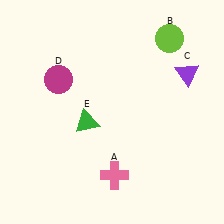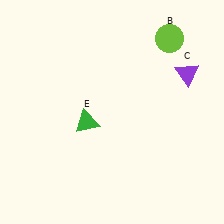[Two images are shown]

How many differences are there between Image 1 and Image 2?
There are 2 differences between the two images.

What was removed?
The magenta circle (D), the pink cross (A) were removed in Image 2.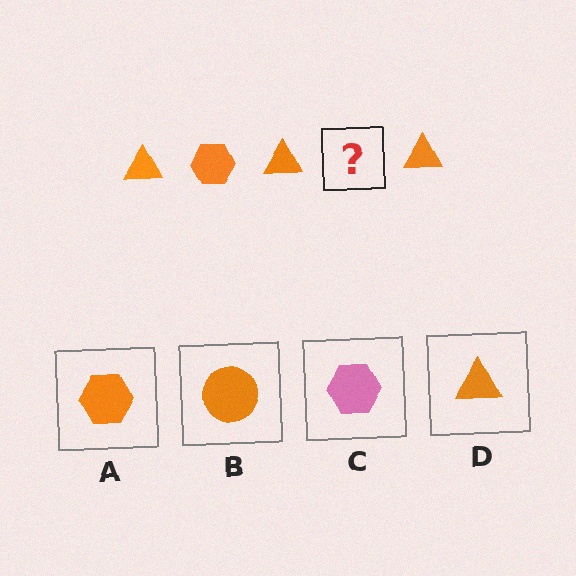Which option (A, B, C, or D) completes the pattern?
A.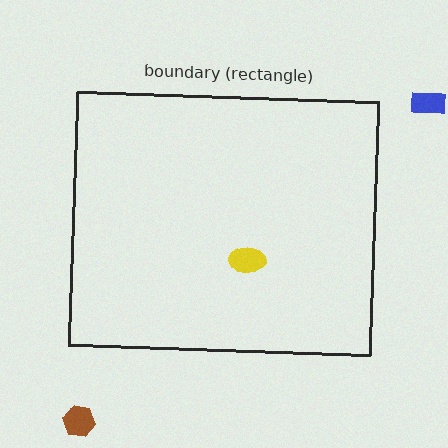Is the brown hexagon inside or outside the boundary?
Outside.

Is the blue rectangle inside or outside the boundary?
Outside.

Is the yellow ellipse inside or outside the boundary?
Inside.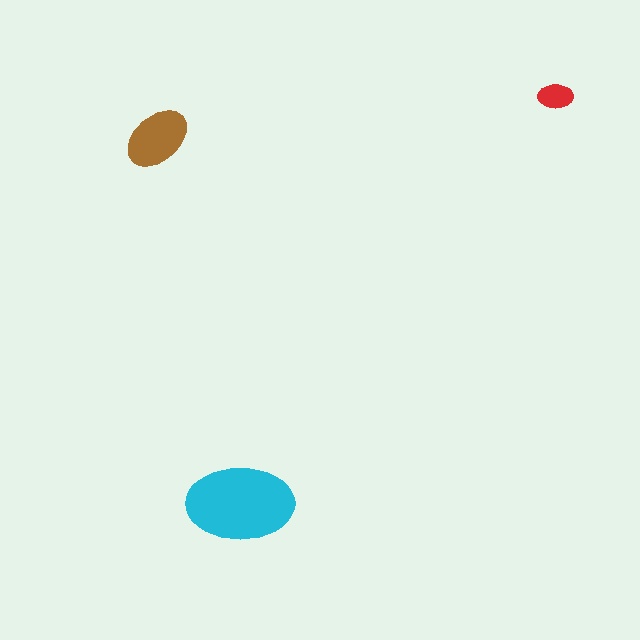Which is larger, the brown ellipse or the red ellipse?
The brown one.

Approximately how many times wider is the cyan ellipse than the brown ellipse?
About 1.5 times wider.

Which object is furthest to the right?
The red ellipse is rightmost.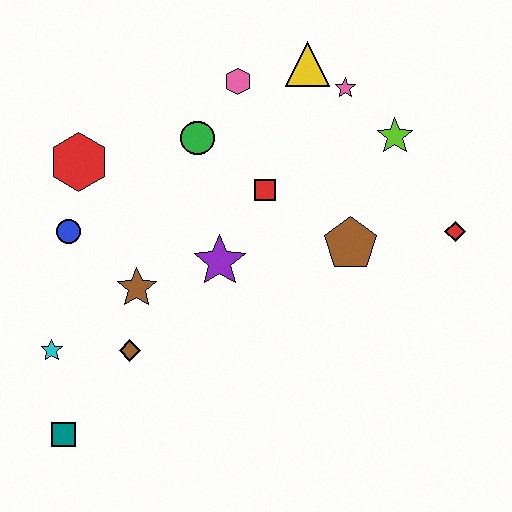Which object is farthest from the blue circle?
The red diamond is farthest from the blue circle.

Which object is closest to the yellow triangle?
The pink star is closest to the yellow triangle.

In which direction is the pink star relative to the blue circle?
The pink star is to the right of the blue circle.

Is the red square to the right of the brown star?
Yes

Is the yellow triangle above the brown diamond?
Yes